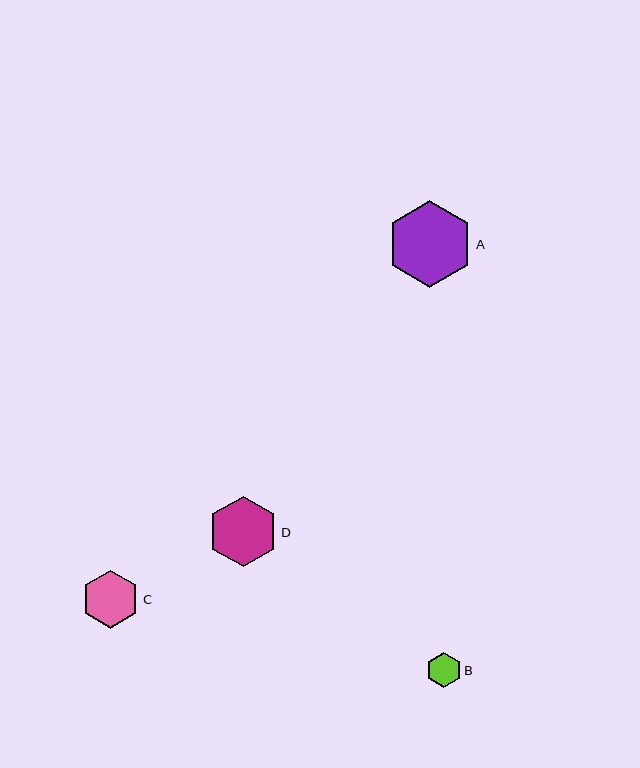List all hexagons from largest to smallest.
From largest to smallest: A, D, C, B.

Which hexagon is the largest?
Hexagon A is the largest with a size of approximately 86 pixels.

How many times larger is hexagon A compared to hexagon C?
Hexagon A is approximately 1.5 times the size of hexagon C.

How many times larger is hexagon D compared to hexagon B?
Hexagon D is approximately 2.0 times the size of hexagon B.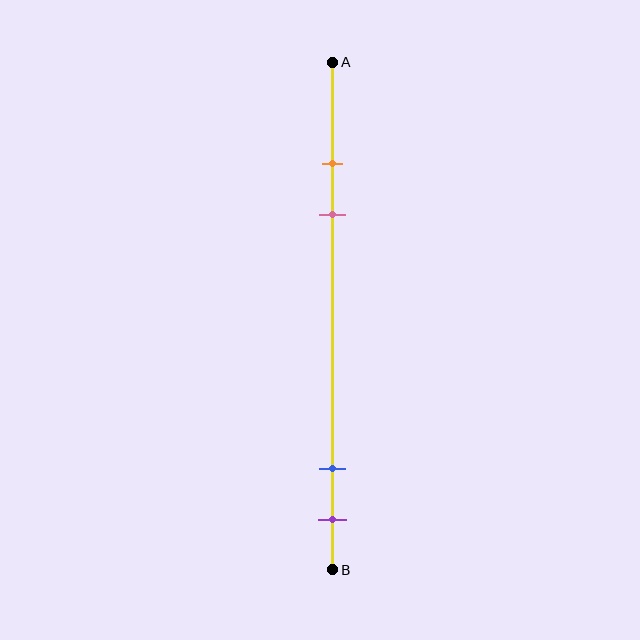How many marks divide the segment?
There are 4 marks dividing the segment.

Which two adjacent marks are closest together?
The orange and pink marks are the closest adjacent pair.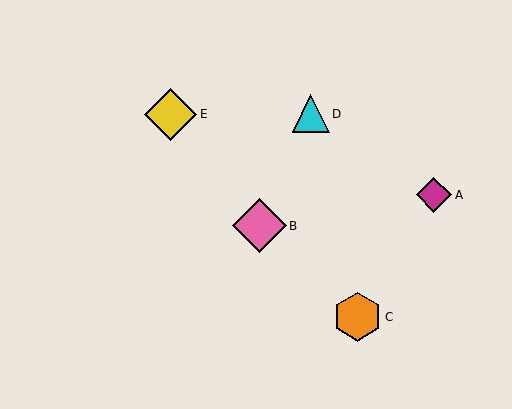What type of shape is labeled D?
Shape D is a cyan triangle.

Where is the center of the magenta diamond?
The center of the magenta diamond is at (434, 195).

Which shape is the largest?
The pink diamond (labeled B) is the largest.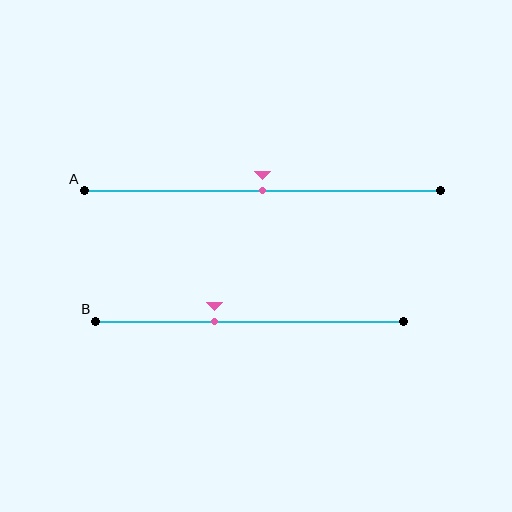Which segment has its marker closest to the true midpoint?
Segment A has its marker closest to the true midpoint.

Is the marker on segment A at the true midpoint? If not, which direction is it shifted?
Yes, the marker on segment A is at the true midpoint.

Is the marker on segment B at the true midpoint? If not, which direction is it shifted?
No, the marker on segment B is shifted to the left by about 11% of the segment length.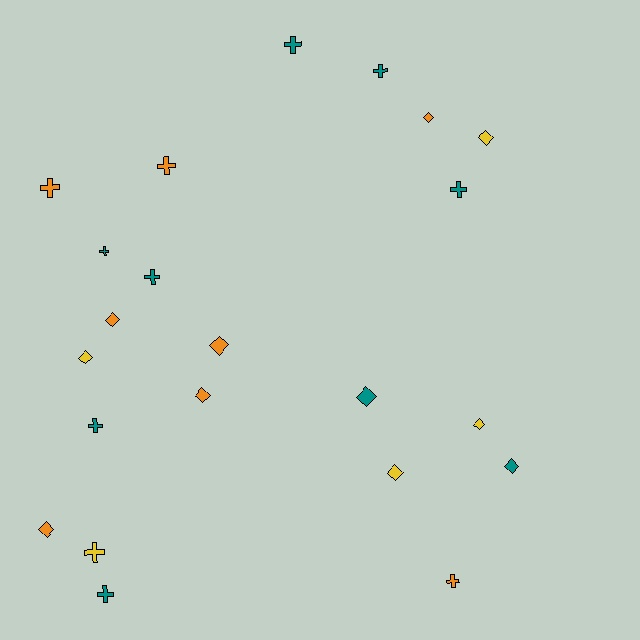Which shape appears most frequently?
Diamond, with 11 objects.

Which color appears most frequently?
Teal, with 9 objects.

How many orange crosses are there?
There are 3 orange crosses.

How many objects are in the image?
There are 22 objects.